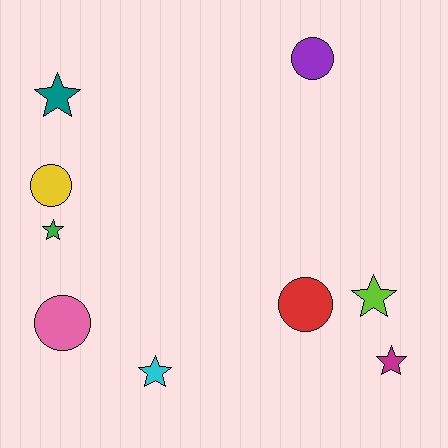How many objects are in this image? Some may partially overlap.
There are 9 objects.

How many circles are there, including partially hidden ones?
There are 4 circles.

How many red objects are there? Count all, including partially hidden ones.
There is 1 red object.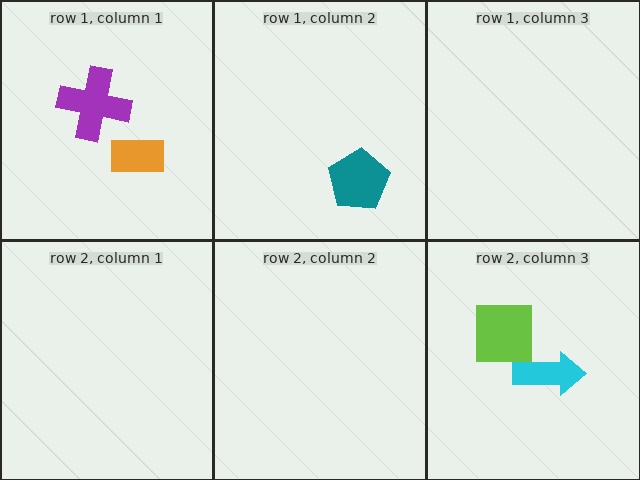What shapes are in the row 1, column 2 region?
The teal pentagon.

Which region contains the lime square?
The row 2, column 3 region.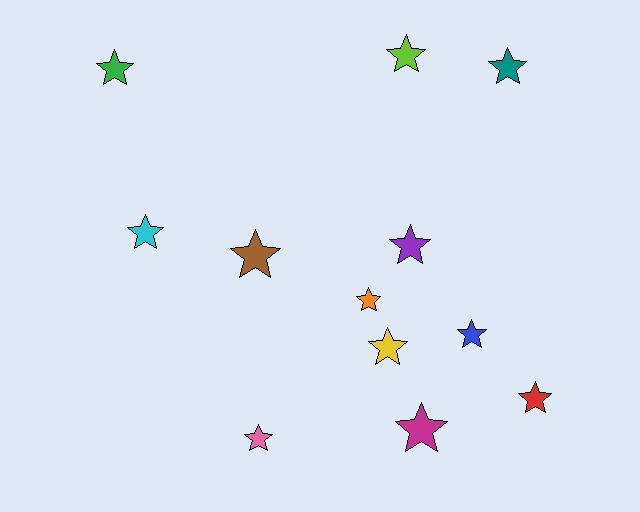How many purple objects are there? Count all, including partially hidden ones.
There is 1 purple object.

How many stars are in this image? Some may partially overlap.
There are 12 stars.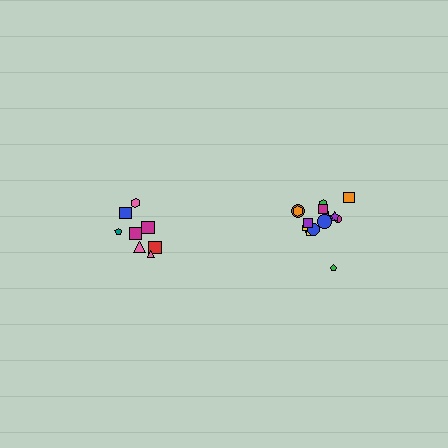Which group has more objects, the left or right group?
The right group.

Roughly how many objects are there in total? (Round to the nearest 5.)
Roughly 25 objects in total.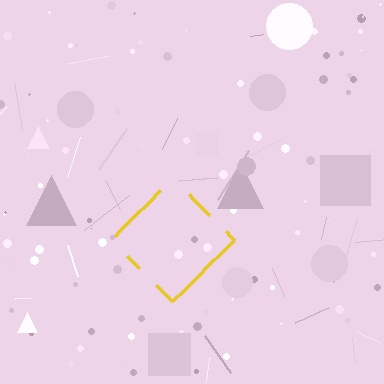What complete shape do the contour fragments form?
The contour fragments form a diamond.